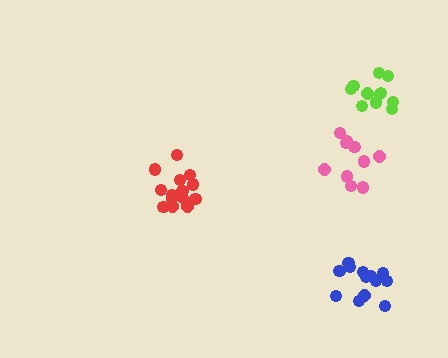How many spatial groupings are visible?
There are 4 spatial groupings.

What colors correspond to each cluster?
The clusters are colored: lime, pink, blue, red.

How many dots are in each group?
Group 1: 11 dots, Group 2: 10 dots, Group 3: 13 dots, Group 4: 14 dots (48 total).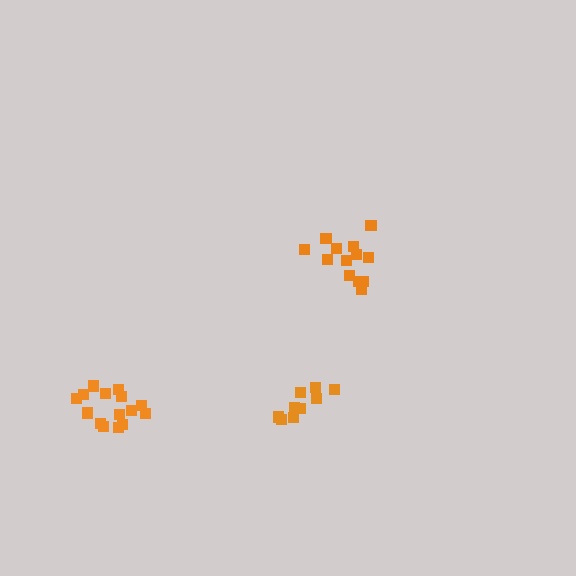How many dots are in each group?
Group 1: 15 dots, Group 2: 13 dots, Group 3: 9 dots (37 total).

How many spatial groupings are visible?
There are 3 spatial groupings.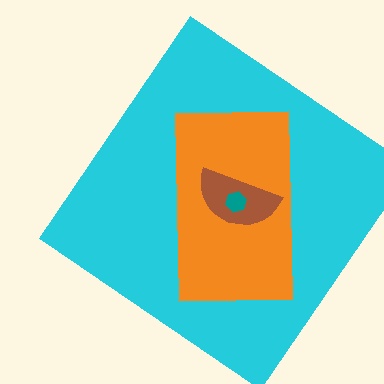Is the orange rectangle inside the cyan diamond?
Yes.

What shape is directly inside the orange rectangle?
The brown semicircle.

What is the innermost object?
The teal hexagon.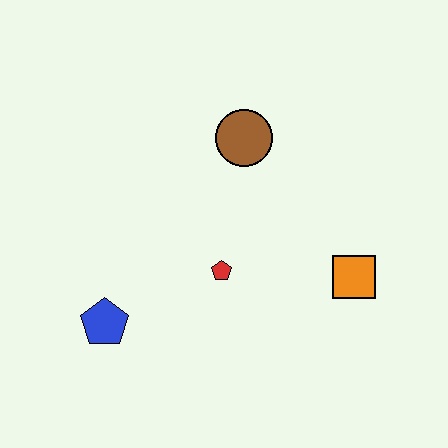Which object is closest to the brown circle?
The red pentagon is closest to the brown circle.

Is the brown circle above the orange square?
Yes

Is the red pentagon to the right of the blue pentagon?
Yes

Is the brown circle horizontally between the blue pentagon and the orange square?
Yes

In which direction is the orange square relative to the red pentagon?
The orange square is to the right of the red pentagon.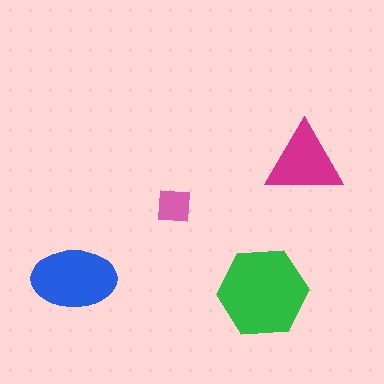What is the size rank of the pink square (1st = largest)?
4th.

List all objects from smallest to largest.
The pink square, the magenta triangle, the blue ellipse, the green hexagon.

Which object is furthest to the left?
The blue ellipse is leftmost.